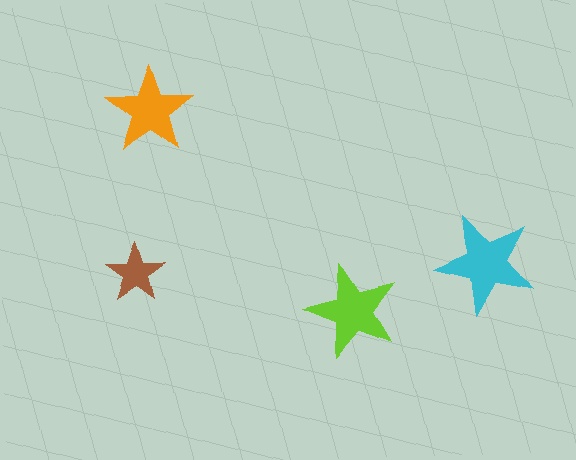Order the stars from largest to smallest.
the cyan one, the lime one, the orange one, the brown one.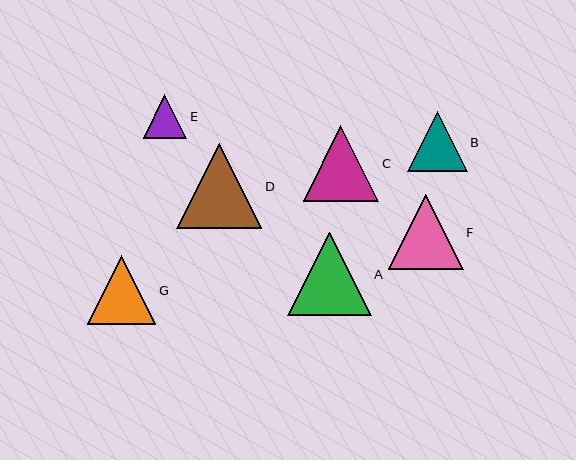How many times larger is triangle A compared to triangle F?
Triangle A is approximately 1.1 times the size of triangle F.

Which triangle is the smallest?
Triangle E is the smallest with a size of approximately 43 pixels.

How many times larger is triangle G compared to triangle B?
Triangle G is approximately 1.2 times the size of triangle B.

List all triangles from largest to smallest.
From largest to smallest: D, A, C, F, G, B, E.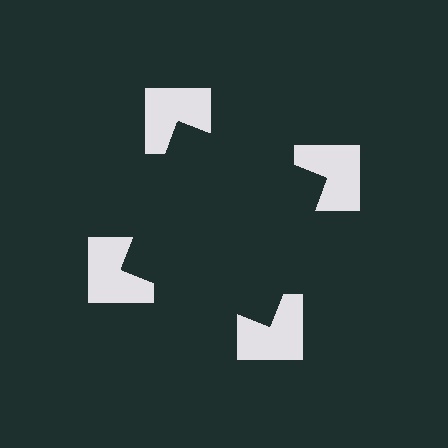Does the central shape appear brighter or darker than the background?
It typically appears slightly darker than the background, even though no actual brightness change is drawn.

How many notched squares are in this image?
There are 4 — one at each vertex of the illusory square.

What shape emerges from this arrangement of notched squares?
An illusory square — its edges are inferred from the aligned wedge cuts in the notched squares, not physically drawn.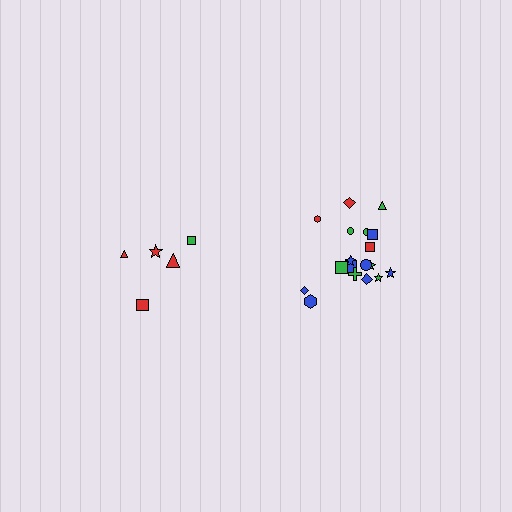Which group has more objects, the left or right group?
The right group.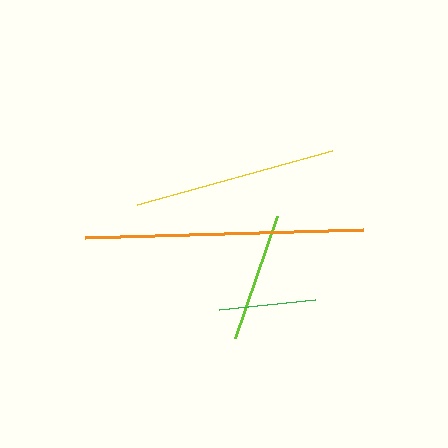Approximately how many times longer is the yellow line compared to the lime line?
The yellow line is approximately 1.6 times the length of the lime line.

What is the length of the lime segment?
The lime segment is approximately 129 pixels long.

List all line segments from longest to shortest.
From longest to shortest: orange, yellow, lime, green.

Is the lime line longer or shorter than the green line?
The lime line is longer than the green line.